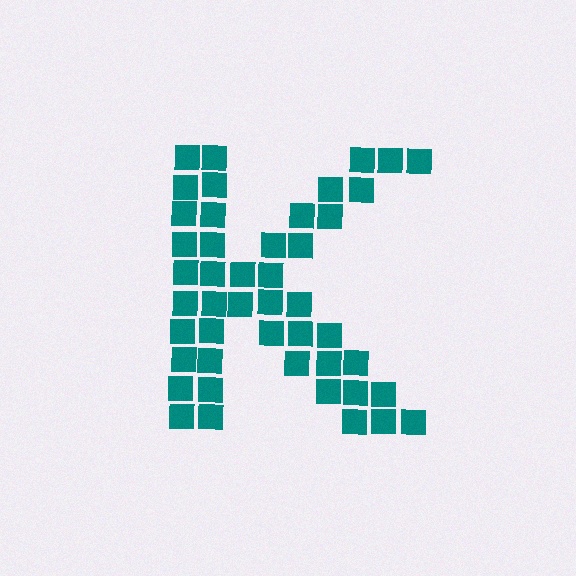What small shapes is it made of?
It is made of small squares.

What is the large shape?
The large shape is the letter K.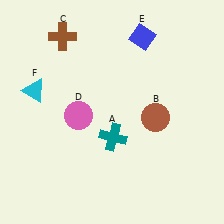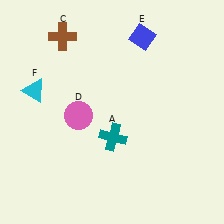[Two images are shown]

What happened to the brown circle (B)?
The brown circle (B) was removed in Image 2. It was in the bottom-right area of Image 1.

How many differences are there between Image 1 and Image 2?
There is 1 difference between the two images.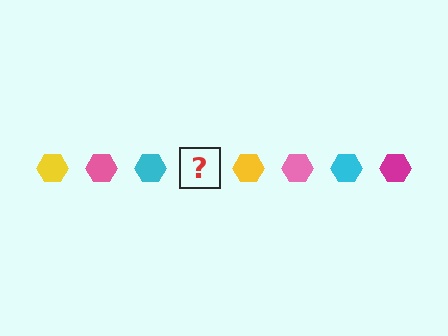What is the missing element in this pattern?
The missing element is a magenta hexagon.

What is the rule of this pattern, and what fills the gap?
The rule is that the pattern cycles through yellow, pink, cyan, magenta hexagons. The gap should be filled with a magenta hexagon.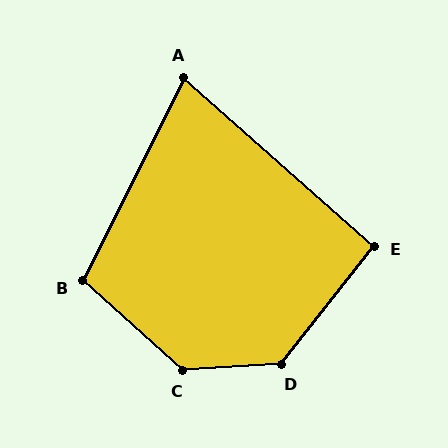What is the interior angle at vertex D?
Approximately 131 degrees (obtuse).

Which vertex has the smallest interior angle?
A, at approximately 75 degrees.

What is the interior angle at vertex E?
Approximately 93 degrees (approximately right).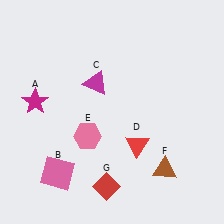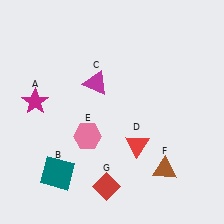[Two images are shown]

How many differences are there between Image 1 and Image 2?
There is 1 difference between the two images.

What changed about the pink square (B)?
In Image 1, B is pink. In Image 2, it changed to teal.